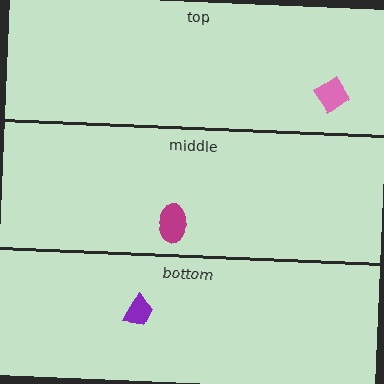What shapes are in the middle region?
The magenta ellipse.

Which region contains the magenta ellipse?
The middle region.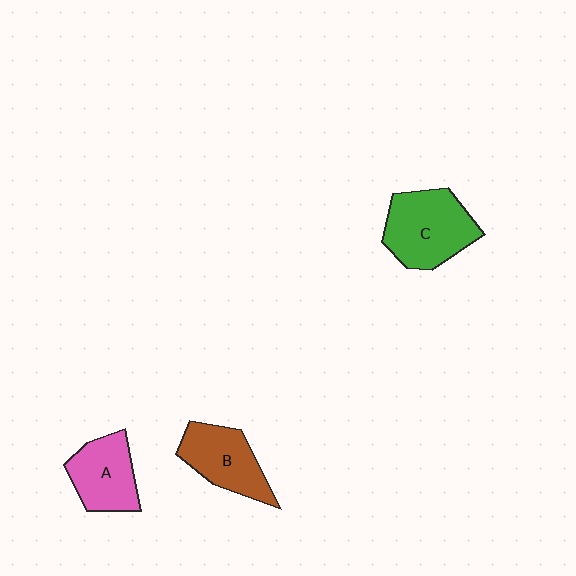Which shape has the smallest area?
Shape A (pink).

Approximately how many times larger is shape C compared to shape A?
Approximately 1.3 times.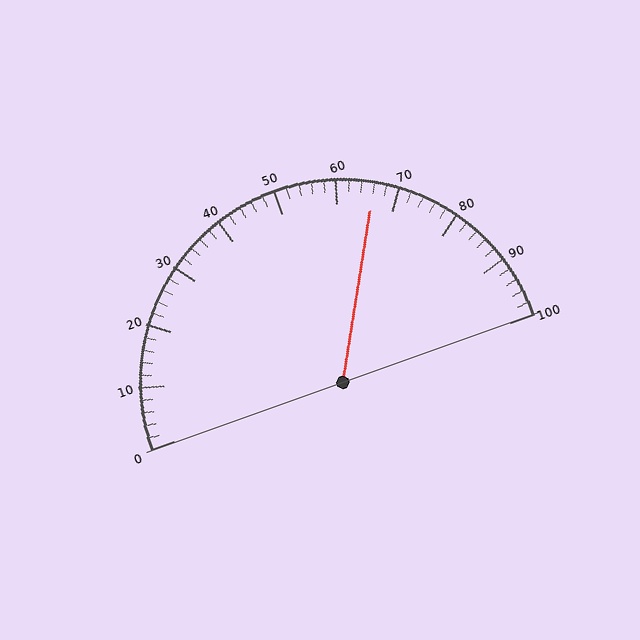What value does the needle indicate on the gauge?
The needle indicates approximately 66.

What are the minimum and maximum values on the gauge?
The gauge ranges from 0 to 100.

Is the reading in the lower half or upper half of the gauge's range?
The reading is in the upper half of the range (0 to 100).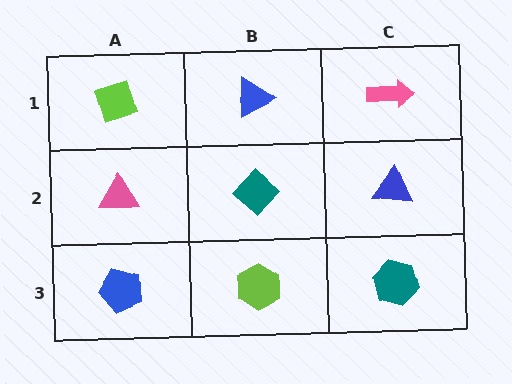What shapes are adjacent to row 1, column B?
A teal diamond (row 2, column B), a lime diamond (row 1, column A), a pink arrow (row 1, column C).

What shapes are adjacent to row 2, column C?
A pink arrow (row 1, column C), a teal hexagon (row 3, column C), a teal diamond (row 2, column B).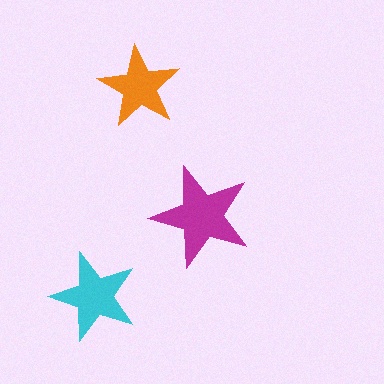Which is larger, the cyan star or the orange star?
The cyan one.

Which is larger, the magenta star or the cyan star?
The magenta one.